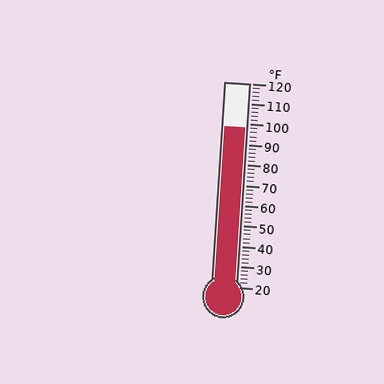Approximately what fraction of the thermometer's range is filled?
The thermometer is filled to approximately 80% of its range.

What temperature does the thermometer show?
The thermometer shows approximately 98°F.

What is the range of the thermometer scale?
The thermometer scale ranges from 20°F to 120°F.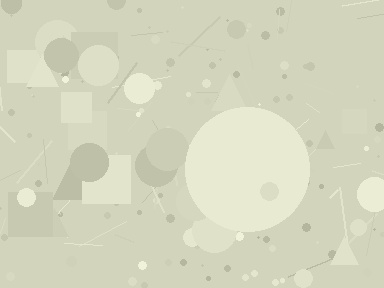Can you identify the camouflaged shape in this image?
The camouflaged shape is a circle.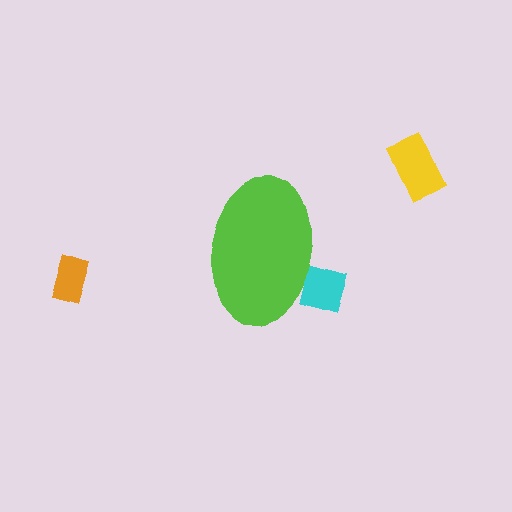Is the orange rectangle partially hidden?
No, the orange rectangle is fully visible.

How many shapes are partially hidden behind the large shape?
1 shape is partially hidden.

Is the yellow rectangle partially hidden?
No, the yellow rectangle is fully visible.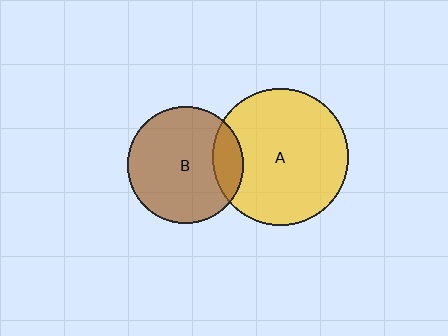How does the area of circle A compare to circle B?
Approximately 1.4 times.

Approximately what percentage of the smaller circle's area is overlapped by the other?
Approximately 15%.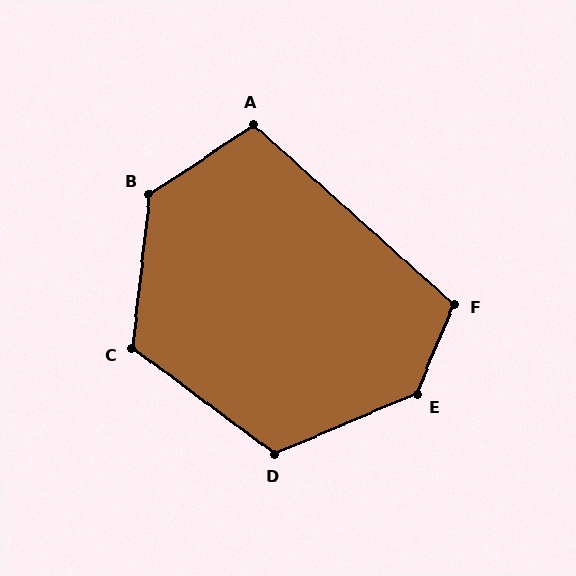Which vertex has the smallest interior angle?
A, at approximately 104 degrees.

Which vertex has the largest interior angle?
E, at approximately 136 degrees.